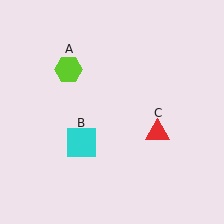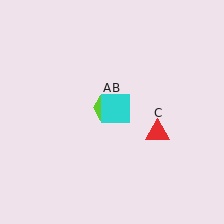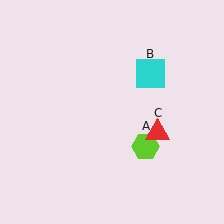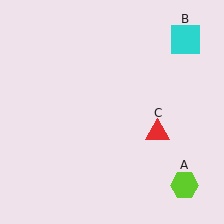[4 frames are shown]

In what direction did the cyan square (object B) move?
The cyan square (object B) moved up and to the right.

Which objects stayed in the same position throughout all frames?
Red triangle (object C) remained stationary.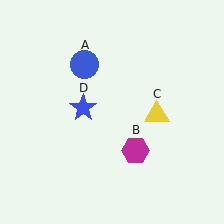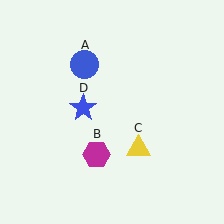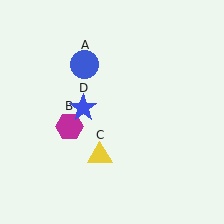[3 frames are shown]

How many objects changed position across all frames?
2 objects changed position: magenta hexagon (object B), yellow triangle (object C).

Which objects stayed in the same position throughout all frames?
Blue circle (object A) and blue star (object D) remained stationary.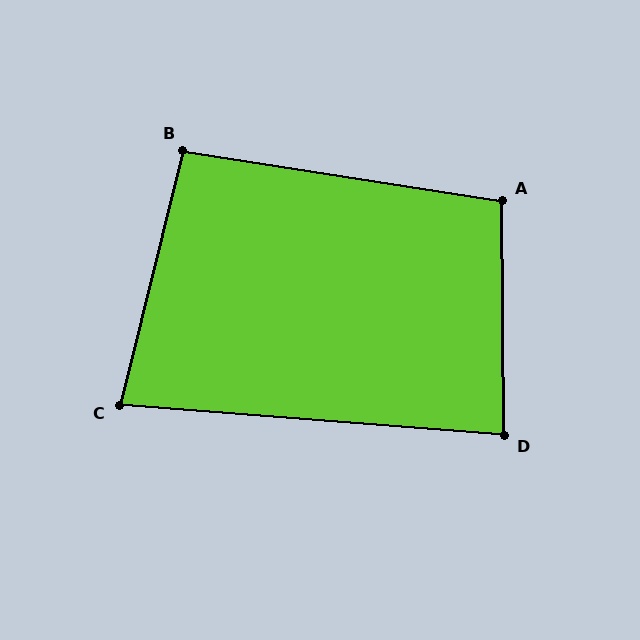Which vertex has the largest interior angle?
A, at approximately 99 degrees.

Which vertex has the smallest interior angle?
C, at approximately 81 degrees.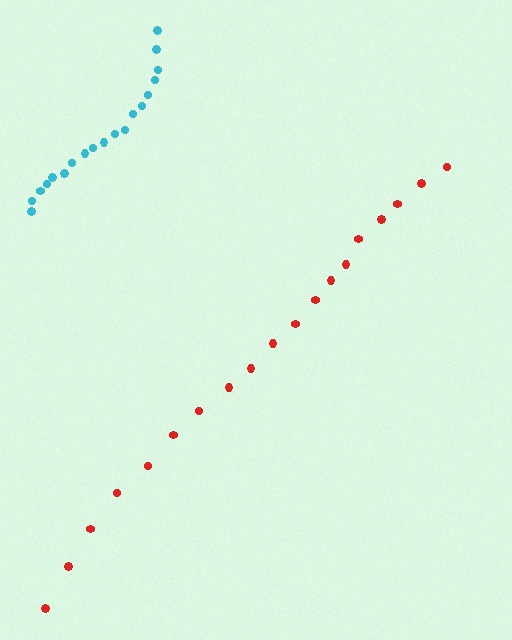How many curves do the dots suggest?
There are 2 distinct paths.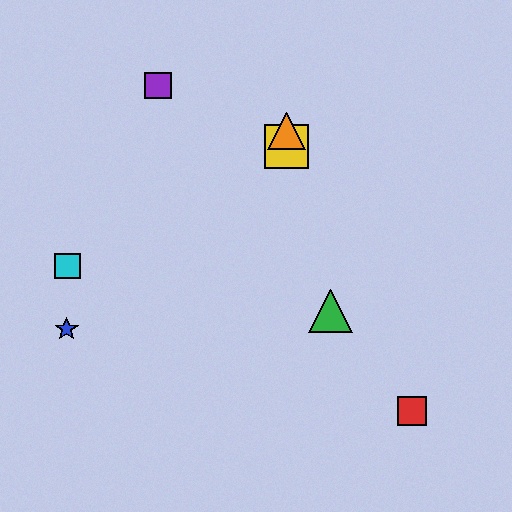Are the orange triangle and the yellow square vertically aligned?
Yes, both are at x≈287.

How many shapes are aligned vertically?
2 shapes (the yellow square, the orange triangle) are aligned vertically.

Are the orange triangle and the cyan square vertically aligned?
No, the orange triangle is at x≈287 and the cyan square is at x≈67.